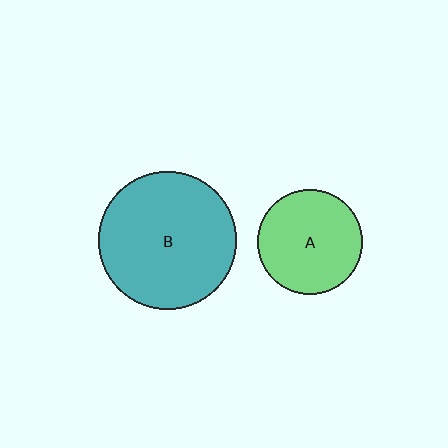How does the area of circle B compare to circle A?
Approximately 1.7 times.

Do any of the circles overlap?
No, none of the circles overlap.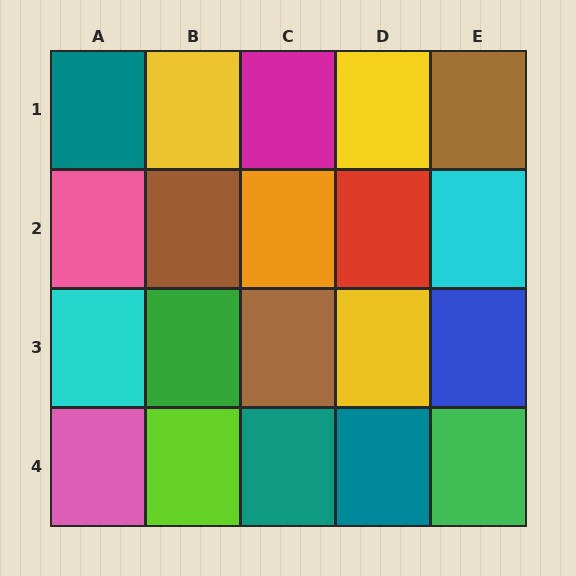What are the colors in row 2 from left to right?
Pink, brown, orange, red, cyan.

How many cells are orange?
1 cell is orange.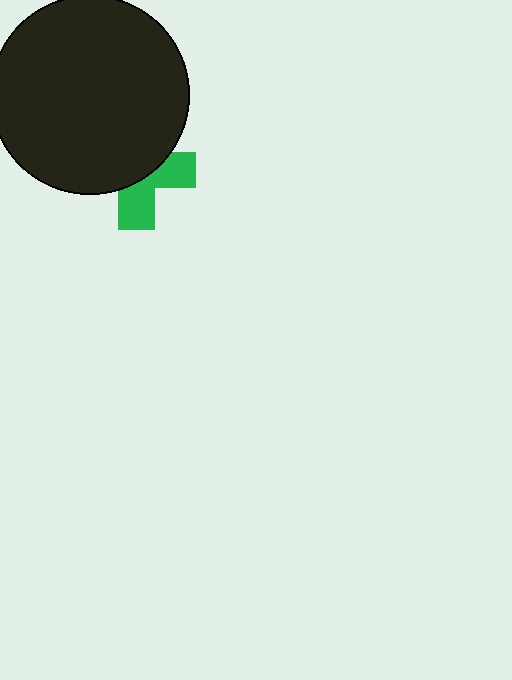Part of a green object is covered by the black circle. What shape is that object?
It is a cross.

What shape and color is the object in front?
The object in front is a black circle.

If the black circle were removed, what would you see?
You would see the complete green cross.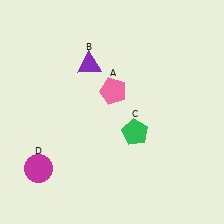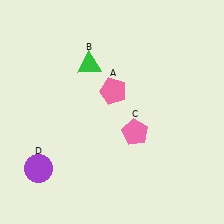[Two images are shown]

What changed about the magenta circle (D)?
In Image 1, D is magenta. In Image 2, it changed to purple.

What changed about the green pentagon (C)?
In Image 1, C is green. In Image 2, it changed to pink.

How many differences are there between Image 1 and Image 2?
There are 3 differences between the two images.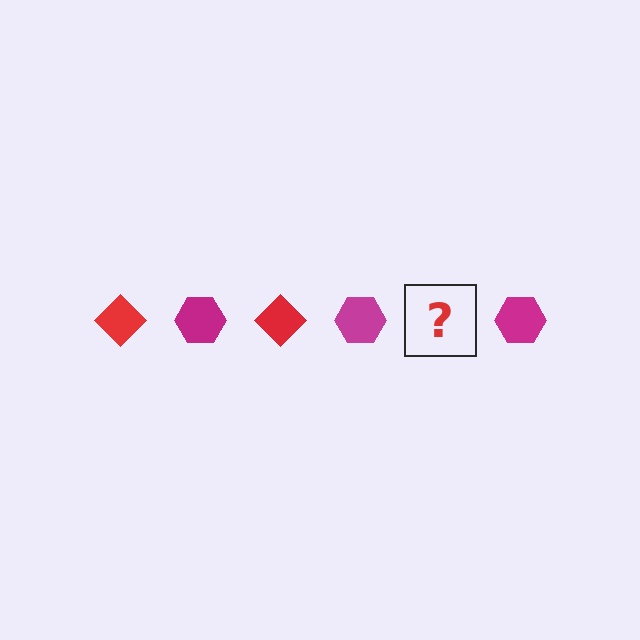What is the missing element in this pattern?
The missing element is a red diamond.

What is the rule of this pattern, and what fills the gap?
The rule is that the pattern alternates between red diamond and magenta hexagon. The gap should be filled with a red diamond.